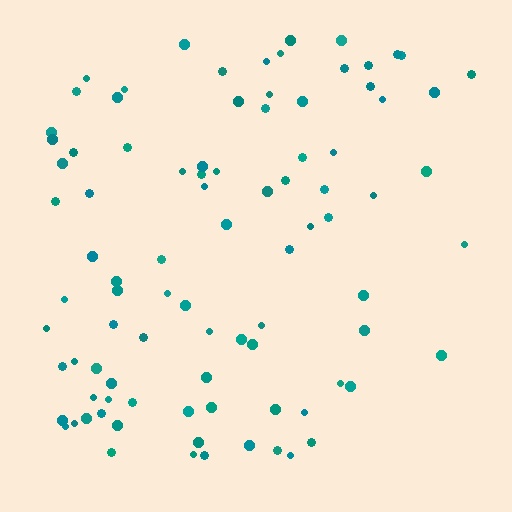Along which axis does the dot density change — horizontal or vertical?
Horizontal.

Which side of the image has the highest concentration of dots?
The left.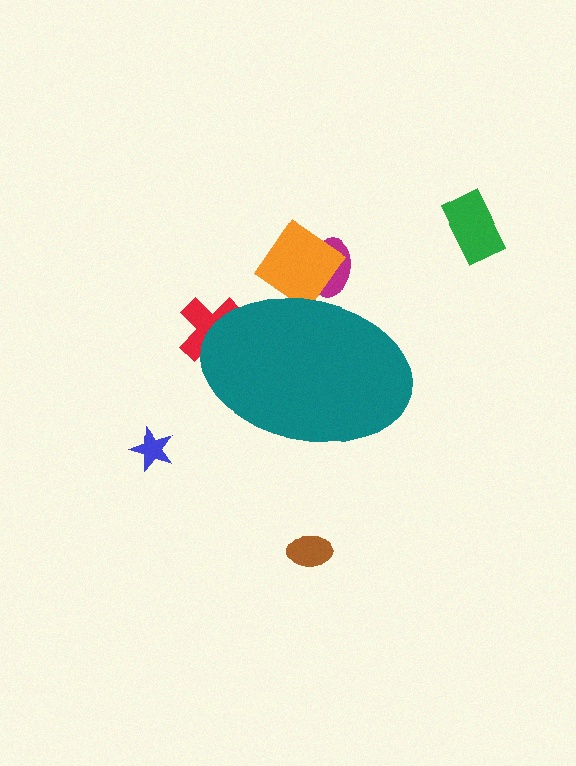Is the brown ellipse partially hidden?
No, the brown ellipse is fully visible.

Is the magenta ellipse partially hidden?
Yes, the magenta ellipse is partially hidden behind the teal ellipse.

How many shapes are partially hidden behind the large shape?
3 shapes are partially hidden.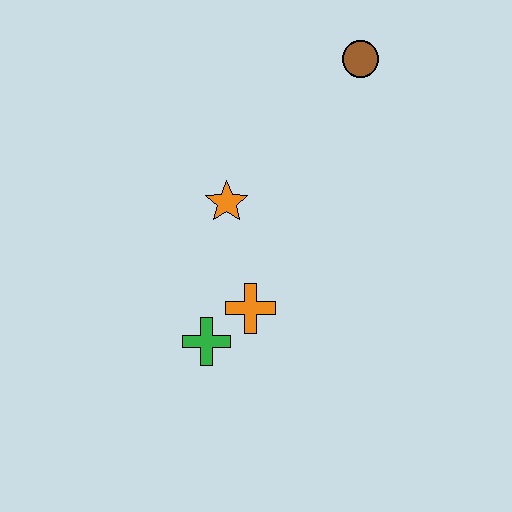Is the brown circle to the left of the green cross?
No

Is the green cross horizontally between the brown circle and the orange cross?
No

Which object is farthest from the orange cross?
The brown circle is farthest from the orange cross.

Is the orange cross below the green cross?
No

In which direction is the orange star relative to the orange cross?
The orange star is above the orange cross.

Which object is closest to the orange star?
The orange cross is closest to the orange star.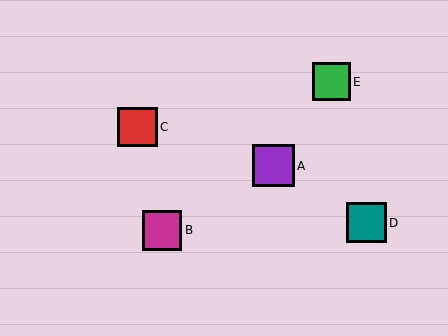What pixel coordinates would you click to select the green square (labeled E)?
Click at (331, 82) to select the green square E.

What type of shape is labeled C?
Shape C is a red square.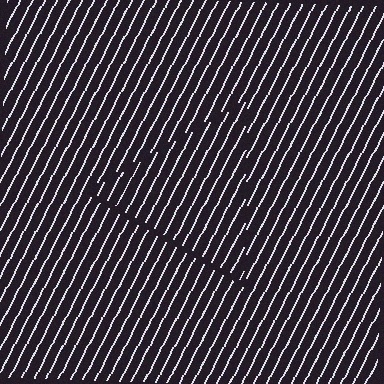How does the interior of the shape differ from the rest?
The interior of the shape contains the same grating, shifted by half a period — the contour is defined by the phase discontinuity where line-ends from the inner and outer gratings abut.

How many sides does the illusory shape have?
3 sides — the line-ends trace a triangle.